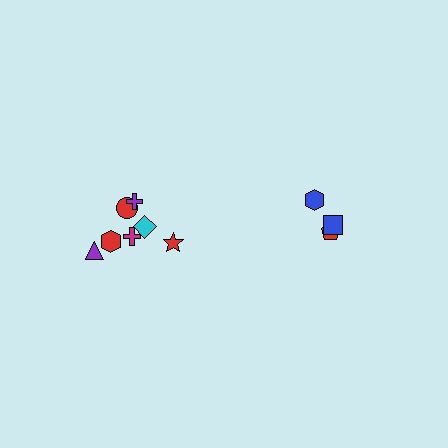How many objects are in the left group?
There are 7 objects.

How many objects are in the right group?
There are 3 objects.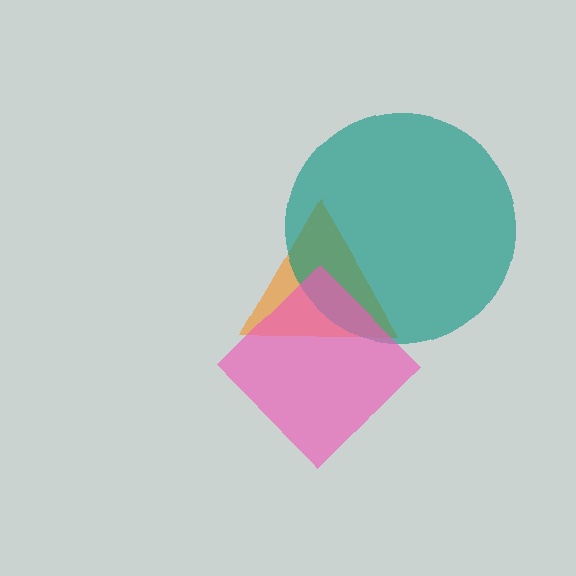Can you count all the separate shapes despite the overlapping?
Yes, there are 3 separate shapes.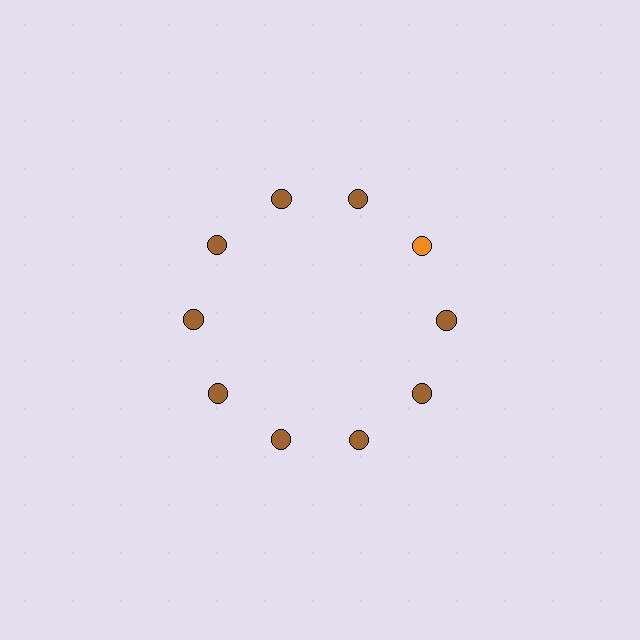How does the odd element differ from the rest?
It has a different color: orange instead of brown.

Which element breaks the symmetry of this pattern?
The orange circle at roughly the 2 o'clock position breaks the symmetry. All other shapes are brown circles.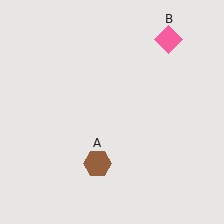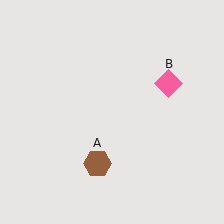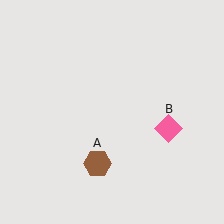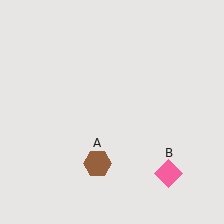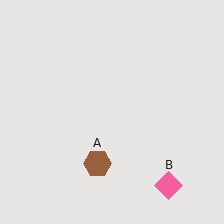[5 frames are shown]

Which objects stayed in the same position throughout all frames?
Brown hexagon (object A) remained stationary.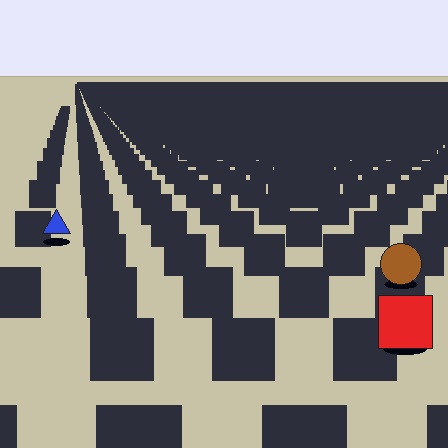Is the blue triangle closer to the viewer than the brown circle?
No. The brown circle is closer — you can tell from the texture gradient: the ground texture is coarser near it.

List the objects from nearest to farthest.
From nearest to farthest: the red square, the brown circle, the blue triangle.